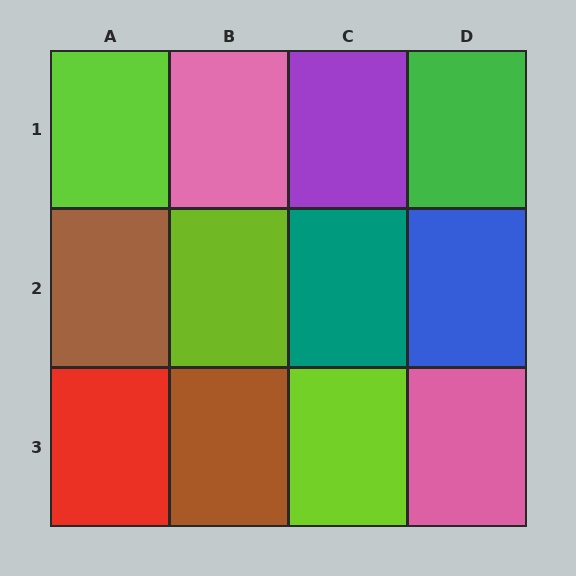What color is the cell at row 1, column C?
Purple.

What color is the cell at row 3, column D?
Pink.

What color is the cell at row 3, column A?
Red.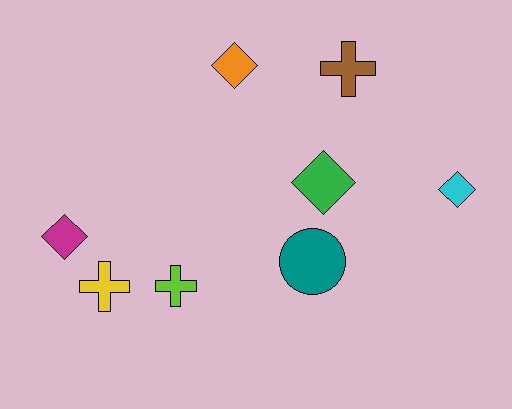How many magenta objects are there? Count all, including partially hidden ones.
There is 1 magenta object.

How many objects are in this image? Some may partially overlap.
There are 8 objects.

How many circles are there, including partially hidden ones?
There is 1 circle.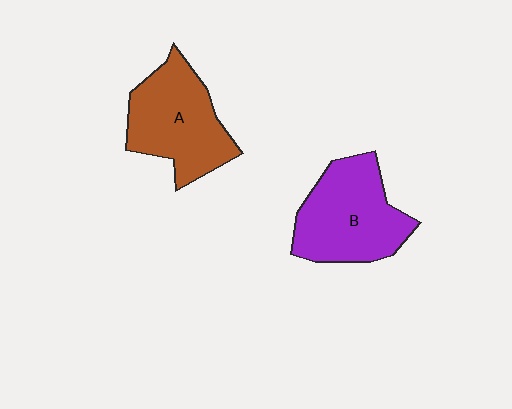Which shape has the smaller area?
Shape A (brown).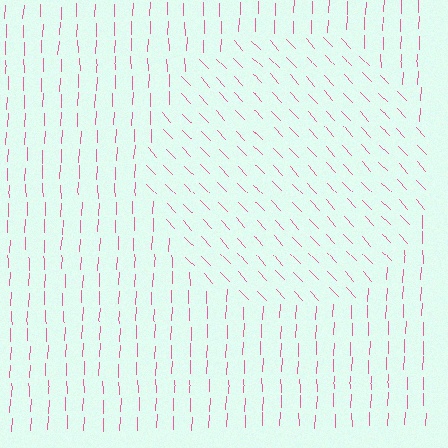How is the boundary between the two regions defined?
The boundary is defined purely by a change in line orientation (approximately 45 degrees difference). All lines are the same color and thickness.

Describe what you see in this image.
The image is filled with small pink line segments. A circle region in the image has lines oriented differently from the surrounding lines, creating a visible texture boundary.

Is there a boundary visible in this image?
Yes, there is a texture boundary formed by a change in line orientation.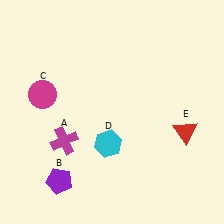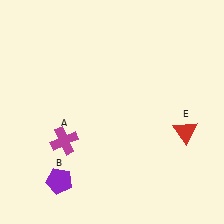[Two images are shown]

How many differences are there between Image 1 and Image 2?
There are 2 differences between the two images.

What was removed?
The magenta circle (C), the cyan hexagon (D) were removed in Image 2.